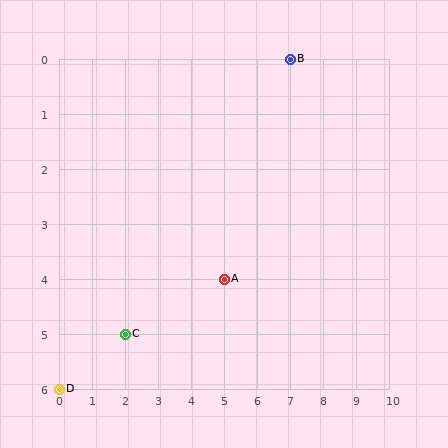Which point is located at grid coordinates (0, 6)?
Point D is at (0, 6).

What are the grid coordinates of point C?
Point C is at grid coordinates (2, 5).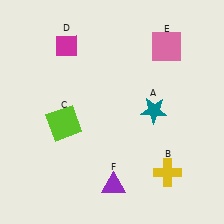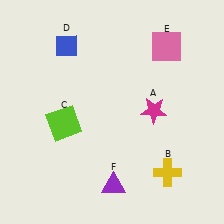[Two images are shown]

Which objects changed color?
A changed from teal to magenta. D changed from magenta to blue.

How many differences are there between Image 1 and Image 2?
There are 2 differences between the two images.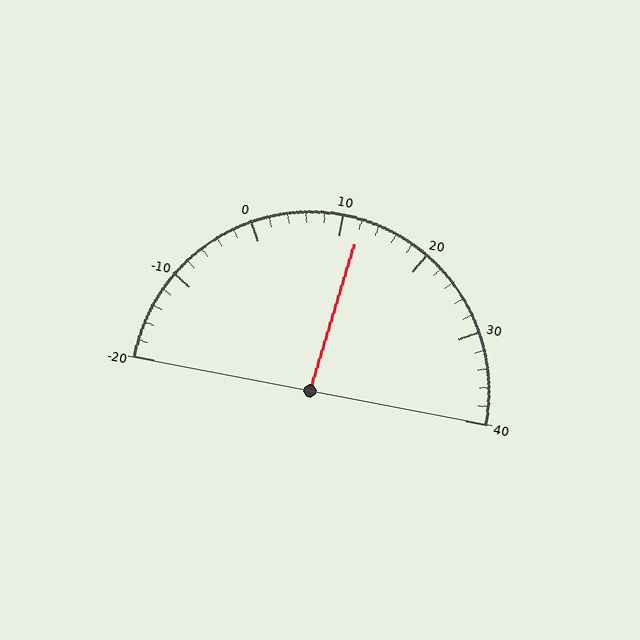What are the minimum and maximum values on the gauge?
The gauge ranges from -20 to 40.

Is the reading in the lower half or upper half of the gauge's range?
The reading is in the upper half of the range (-20 to 40).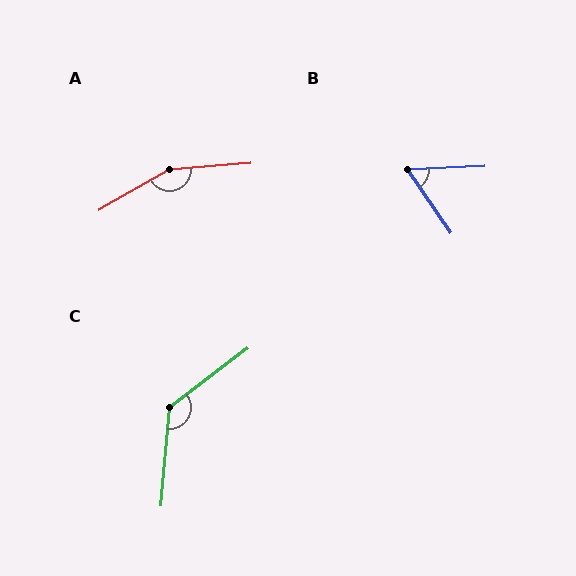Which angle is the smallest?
B, at approximately 58 degrees.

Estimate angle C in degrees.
Approximately 132 degrees.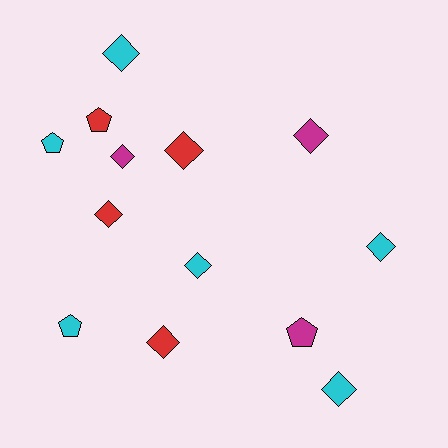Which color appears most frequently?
Cyan, with 6 objects.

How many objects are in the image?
There are 13 objects.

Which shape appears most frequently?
Diamond, with 9 objects.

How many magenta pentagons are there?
There is 1 magenta pentagon.